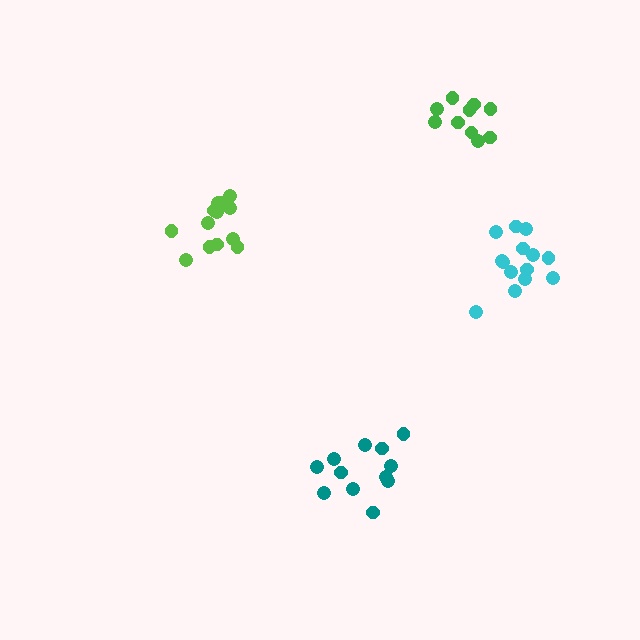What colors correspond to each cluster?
The clusters are colored: teal, green, lime, cyan.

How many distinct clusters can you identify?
There are 4 distinct clusters.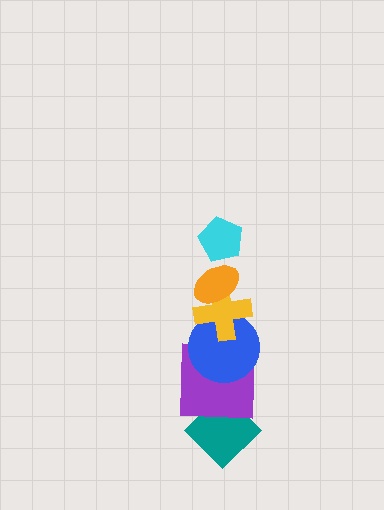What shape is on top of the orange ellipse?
The cyan pentagon is on top of the orange ellipse.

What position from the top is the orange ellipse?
The orange ellipse is 2nd from the top.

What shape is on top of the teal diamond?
The purple square is on top of the teal diamond.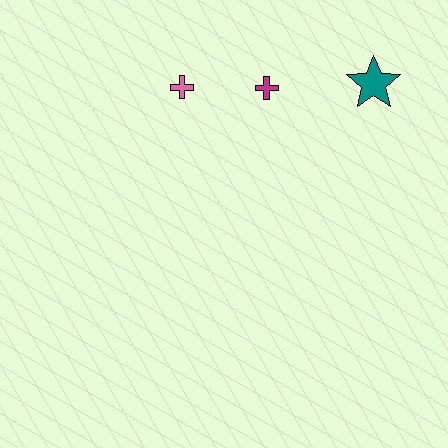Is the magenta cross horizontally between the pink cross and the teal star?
Yes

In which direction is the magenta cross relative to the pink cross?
The magenta cross is to the right of the pink cross.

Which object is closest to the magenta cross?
The pink cross is closest to the magenta cross.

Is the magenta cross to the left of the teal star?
Yes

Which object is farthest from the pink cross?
The teal star is farthest from the pink cross.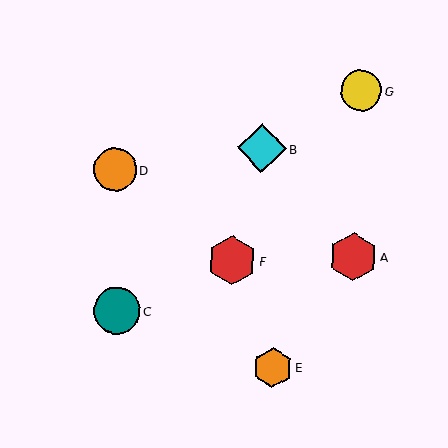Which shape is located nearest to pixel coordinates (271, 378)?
The orange hexagon (labeled E) at (272, 367) is nearest to that location.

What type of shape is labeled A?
Shape A is a red hexagon.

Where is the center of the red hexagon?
The center of the red hexagon is at (232, 260).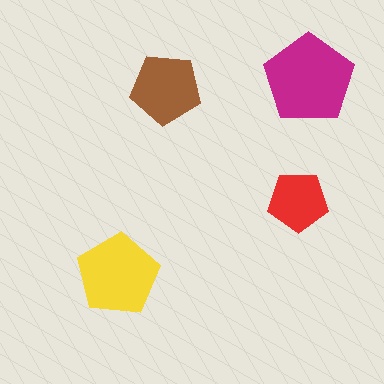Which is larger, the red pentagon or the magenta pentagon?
The magenta one.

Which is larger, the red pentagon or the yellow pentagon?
The yellow one.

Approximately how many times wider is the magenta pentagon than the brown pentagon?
About 1.5 times wider.